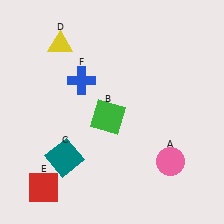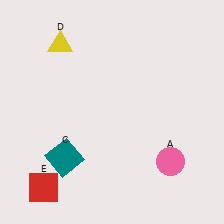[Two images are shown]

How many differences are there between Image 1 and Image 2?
There are 2 differences between the two images.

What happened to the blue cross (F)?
The blue cross (F) was removed in Image 2. It was in the top-left area of Image 1.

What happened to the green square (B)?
The green square (B) was removed in Image 2. It was in the bottom-left area of Image 1.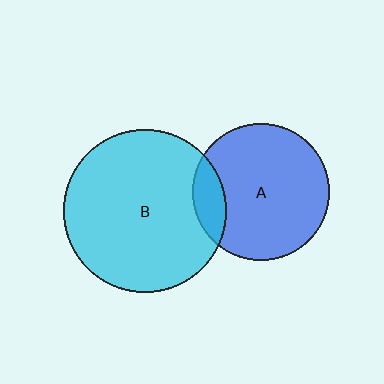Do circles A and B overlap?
Yes.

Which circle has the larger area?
Circle B (cyan).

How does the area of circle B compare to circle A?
Approximately 1.4 times.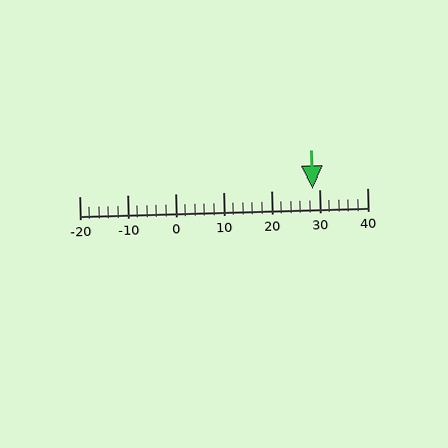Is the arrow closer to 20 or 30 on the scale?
The arrow is closer to 30.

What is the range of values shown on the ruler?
The ruler shows values from -20 to 40.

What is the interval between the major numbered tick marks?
The major tick marks are spaced 10 units apart.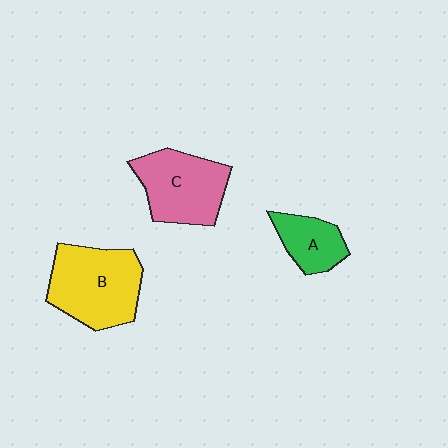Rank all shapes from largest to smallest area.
From largest to smallest: B (yellow), C (pink), A (green).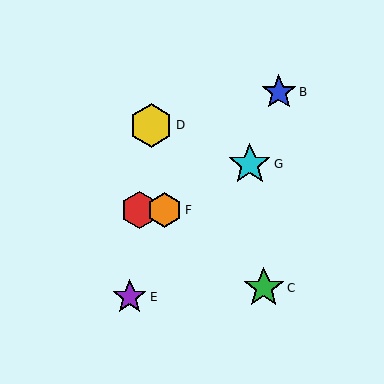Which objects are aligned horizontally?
Objects A, F are aligned horizontally.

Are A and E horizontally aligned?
No, A is at y≈210 and E is at y≈297.